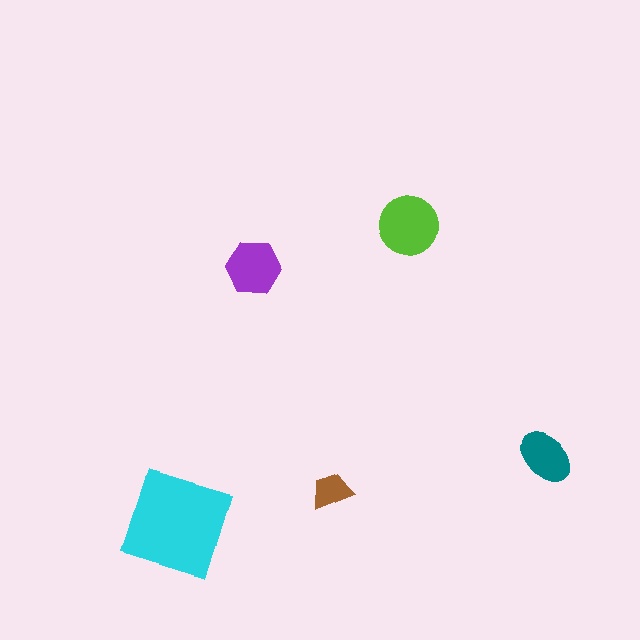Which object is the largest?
The cyan square.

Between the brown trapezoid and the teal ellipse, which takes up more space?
The teal ellipse.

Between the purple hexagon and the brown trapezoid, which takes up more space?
The purple hexagon.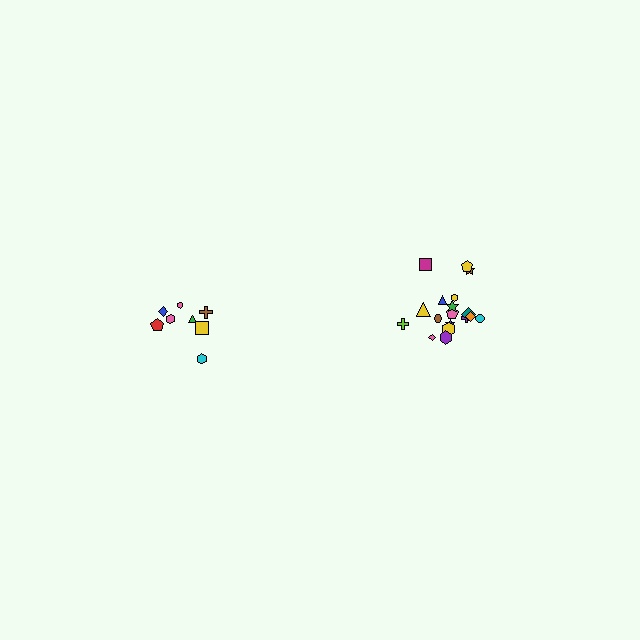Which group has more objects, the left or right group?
The right group.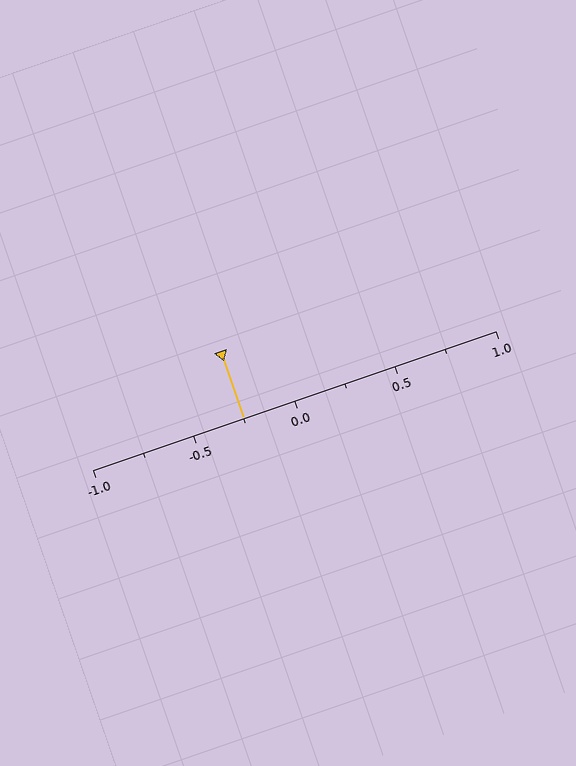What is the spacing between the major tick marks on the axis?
The major ticks are spaced 0.5 apart.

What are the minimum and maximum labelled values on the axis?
The axis runs from -1.0 to 1.0.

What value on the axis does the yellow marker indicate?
The marker indicates approximately -0.25.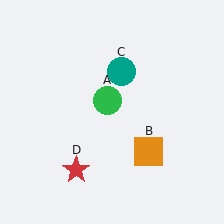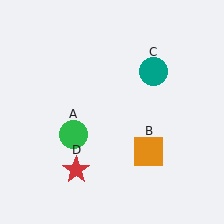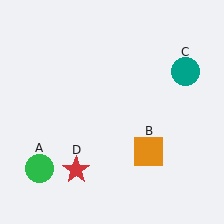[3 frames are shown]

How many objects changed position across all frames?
2 objects changed position: green circle (object A), teal circle (object C).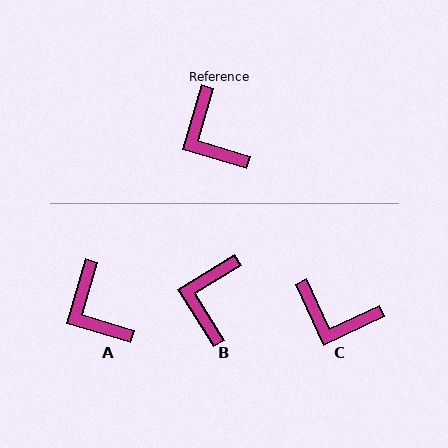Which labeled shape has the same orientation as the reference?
A.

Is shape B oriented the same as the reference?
No, it is off by about 42 degrees.